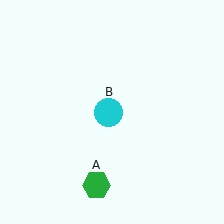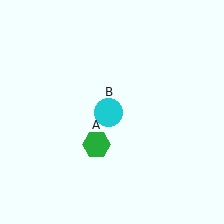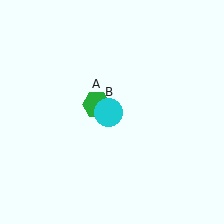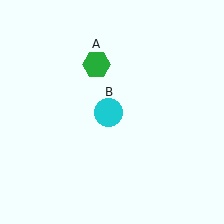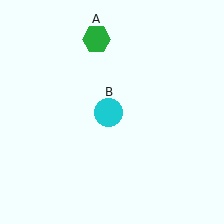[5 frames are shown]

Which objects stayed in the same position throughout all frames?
Cyan circle (object B) remained stationary.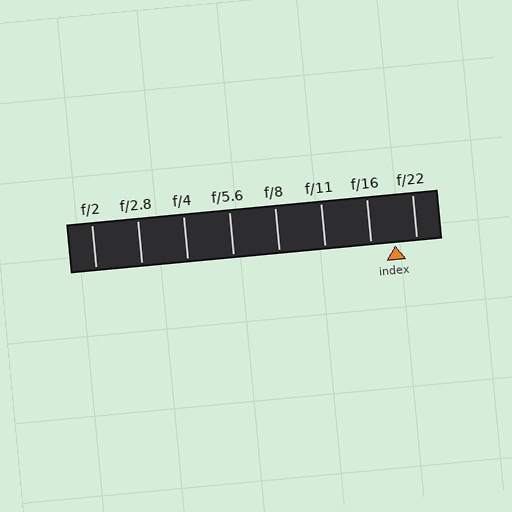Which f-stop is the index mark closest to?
The index mark is closest to f/22.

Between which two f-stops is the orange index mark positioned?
The index mark is between f/16 and f/22.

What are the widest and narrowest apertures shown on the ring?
The widest aperture shown is f/2 and the narrowest is f/22.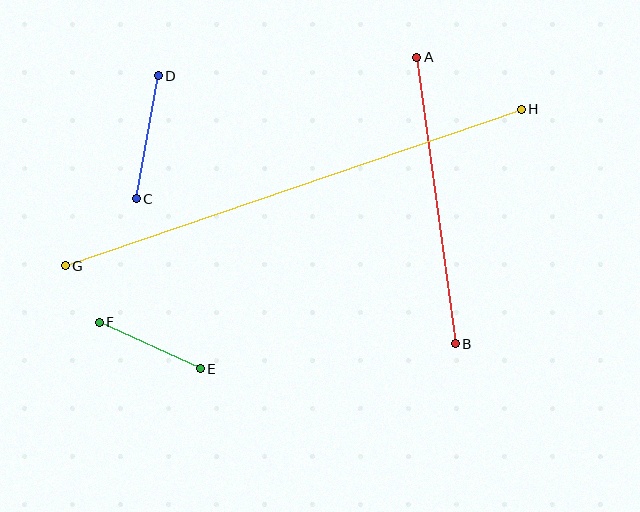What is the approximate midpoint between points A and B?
The midpoint is at approximately (436, 200) pixels.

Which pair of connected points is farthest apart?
Points G and H are farthest apart.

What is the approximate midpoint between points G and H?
The midpoint is at approximately (293, 188) pixels.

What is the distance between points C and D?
The distance is approximately 125 pixels.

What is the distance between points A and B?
The distance is approximately 289 pixels.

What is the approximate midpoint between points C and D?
The midpoint is at approximately (147, 137) pixels.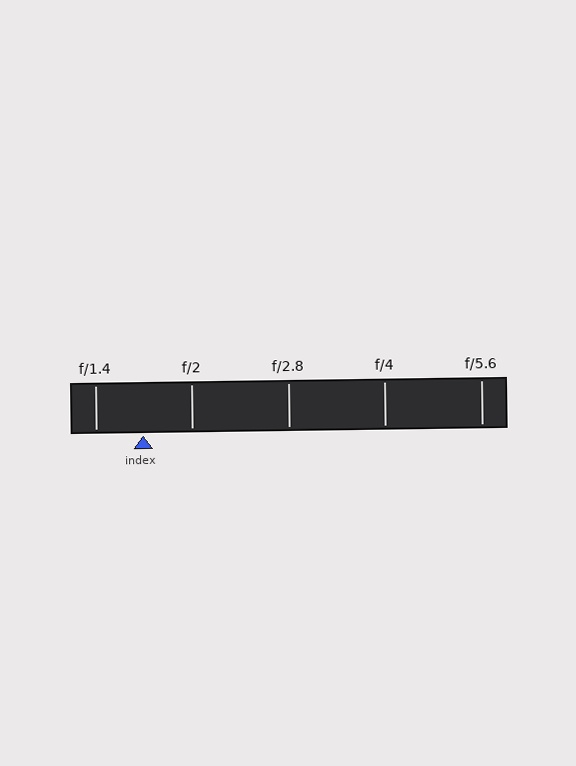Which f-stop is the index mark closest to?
The index mark is closest to f/1.4.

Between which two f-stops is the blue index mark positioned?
The index mark is between f/1.4 and f/2.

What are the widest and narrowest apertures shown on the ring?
The widest aperture shown is f/1.4 and the narrowest is f/5.6.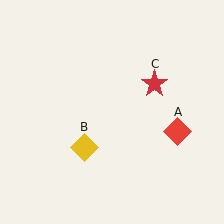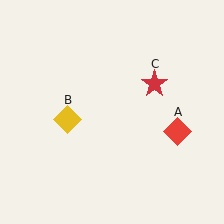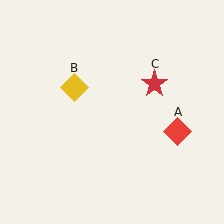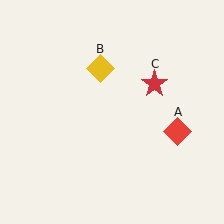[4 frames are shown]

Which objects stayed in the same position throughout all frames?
Red diamond (object A) and red star (object C) remained stationary.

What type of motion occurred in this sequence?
The yellow diamond (object B) rotated clockwise around the center of the scene.